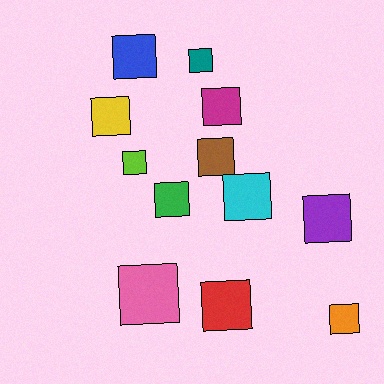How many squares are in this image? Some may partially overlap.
There are 12 squares.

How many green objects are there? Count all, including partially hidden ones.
There is 1 green object.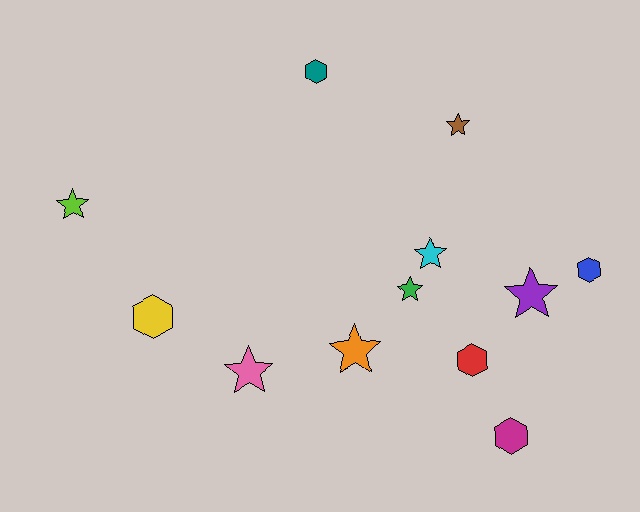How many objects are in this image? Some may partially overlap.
There are 12 objects.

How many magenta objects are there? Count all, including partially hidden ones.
There is 1 magenta object.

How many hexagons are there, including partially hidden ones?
There are 5 hexagons.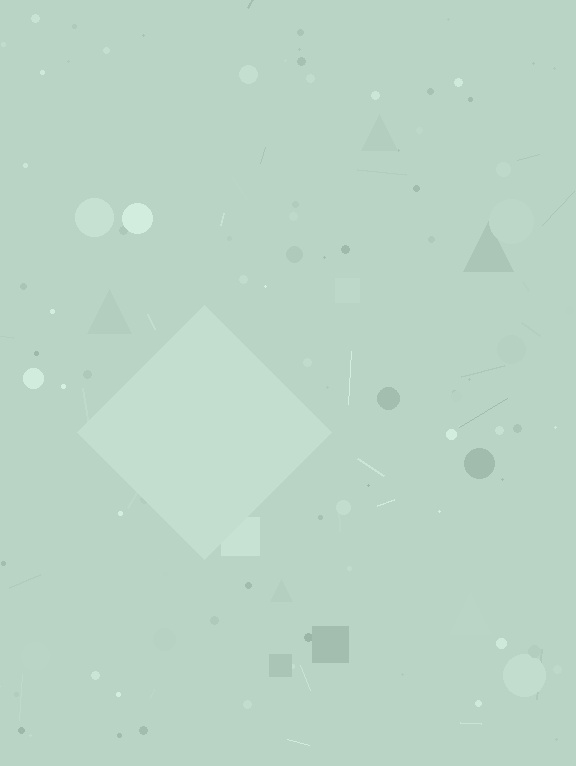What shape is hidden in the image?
A diamond is hidden in the image.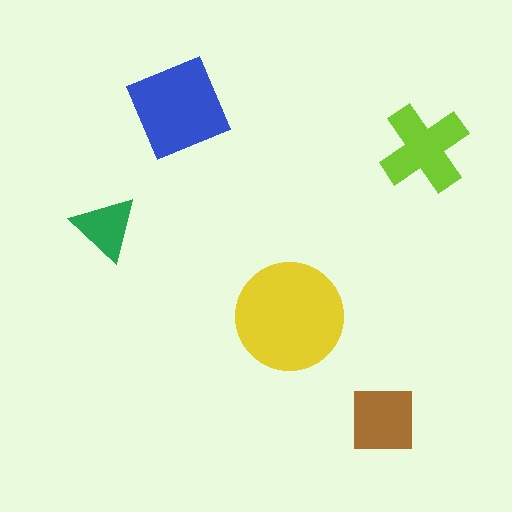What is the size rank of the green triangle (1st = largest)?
5th.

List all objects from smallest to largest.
The green triangle, the brown square, the lime cross, the blue diamond, the yellow circle.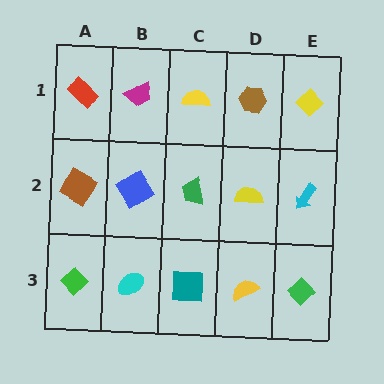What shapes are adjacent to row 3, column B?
A blue diamond (row 2, column B), a green diamond (row 3, column A), a teal square (row 3, column C).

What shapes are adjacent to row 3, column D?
A yellow semicircle (row 2, column D), a teal square (row 3, column C), a green diamond (row 3, column E).